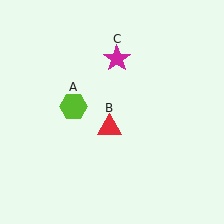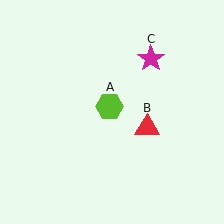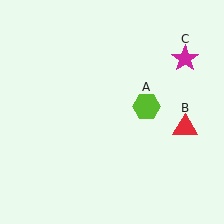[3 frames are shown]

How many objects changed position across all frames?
3 objects changed position: lime hexagon (object A), red triangle (object B), magenta star (object C).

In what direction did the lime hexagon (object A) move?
The lime hexagon (object A) moved right.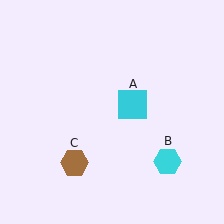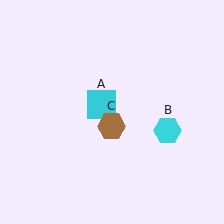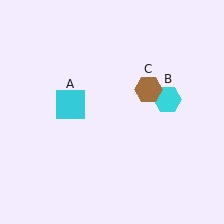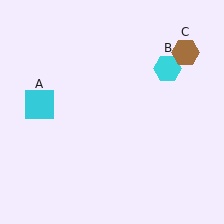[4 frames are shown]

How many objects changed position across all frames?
3 objects changed position: cyan square (object A), cyan hexagon (object B), brown hexagon (object C).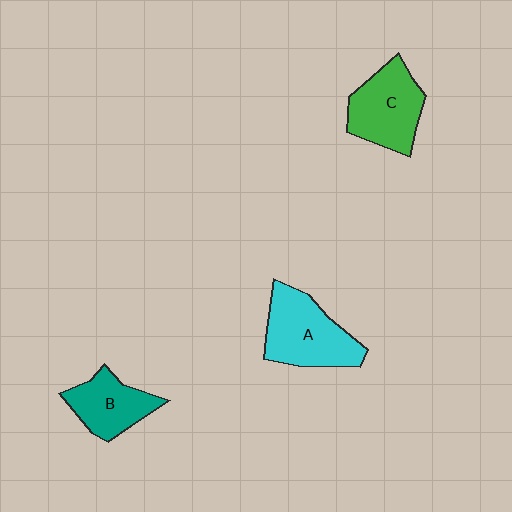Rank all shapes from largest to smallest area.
From largest to smallest: A (cyan), C (green), B (teal).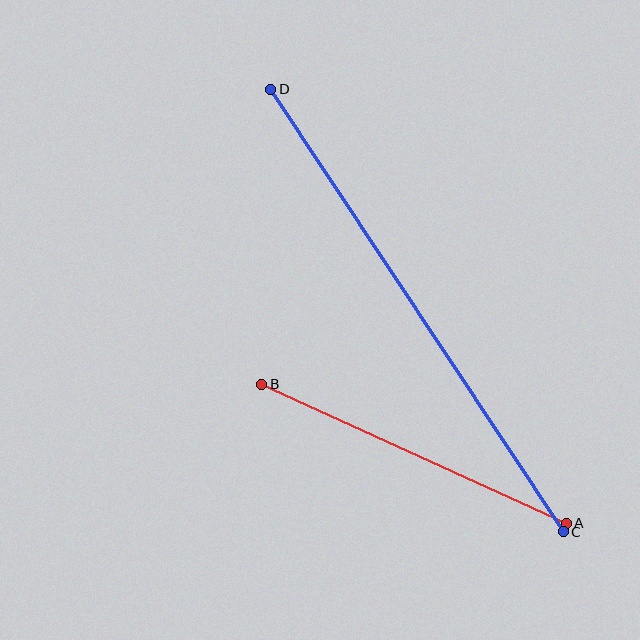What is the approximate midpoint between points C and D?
The midpoint is at approximately (417, 310) pixels.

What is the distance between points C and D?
The distance is approximately 530 pixels.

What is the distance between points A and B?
The distance is approximately 335 pixels.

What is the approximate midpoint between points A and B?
The midpoint is at approximately (414, 454) pixels.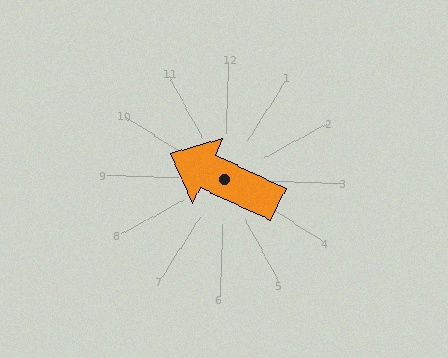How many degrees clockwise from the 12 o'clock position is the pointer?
Approximately 293 degrees.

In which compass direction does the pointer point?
Northwest.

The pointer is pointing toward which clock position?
Roughly 10 o'clock.